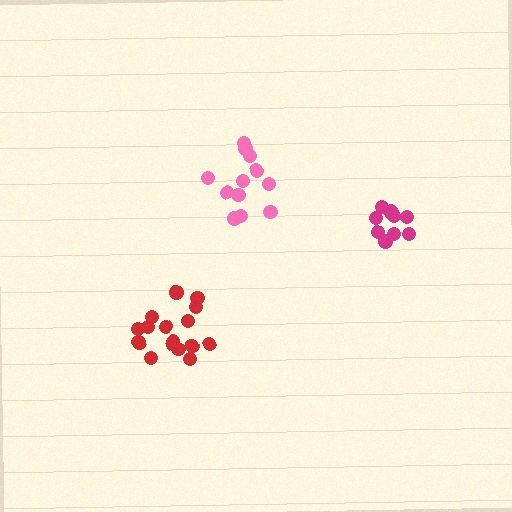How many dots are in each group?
Group 1: 11 dots, Group 2: 16 dots, Group 3: 12 dots (39 total).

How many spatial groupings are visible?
There are 3 spatial groupings.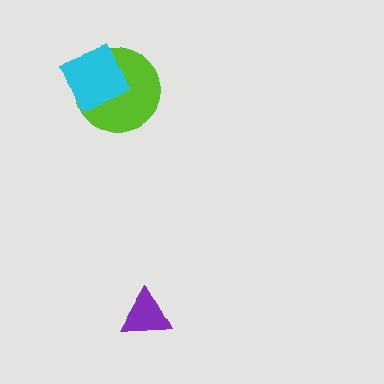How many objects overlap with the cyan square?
1 object overlaps with the cyan square.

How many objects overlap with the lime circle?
1 object overlaps with the lime circle.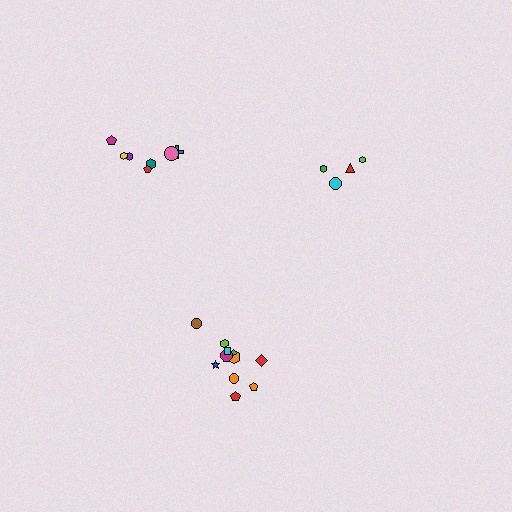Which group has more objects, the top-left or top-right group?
The top-left group.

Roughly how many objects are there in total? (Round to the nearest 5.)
Roughly 25 objects in total.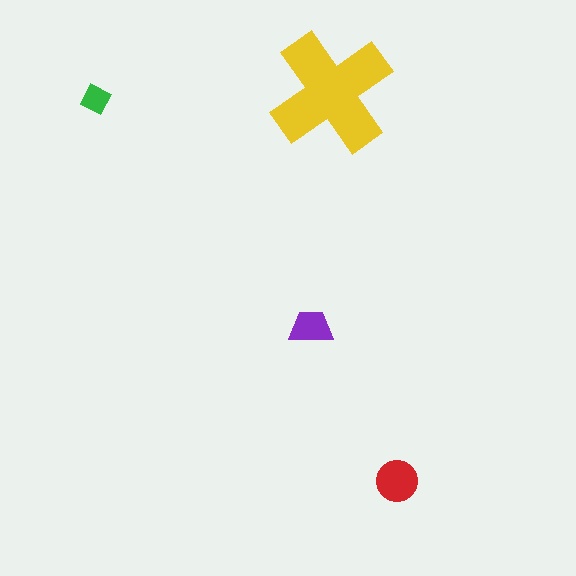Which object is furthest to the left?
The green diamond is leftmost.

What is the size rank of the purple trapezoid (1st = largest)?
3rd.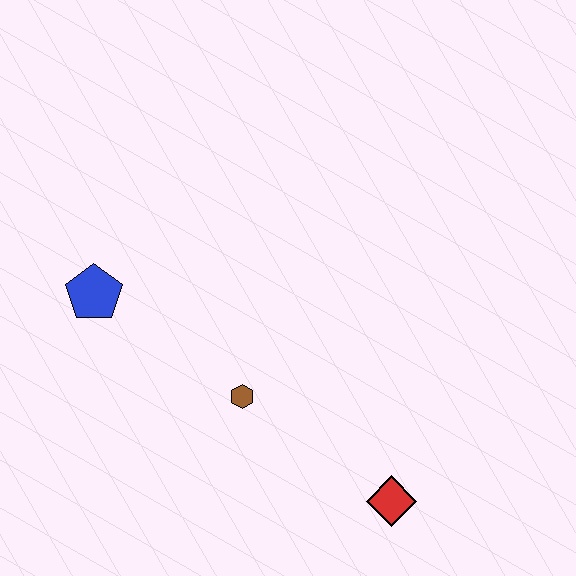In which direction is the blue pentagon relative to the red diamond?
The blue pentagon is to the left of the red diamond.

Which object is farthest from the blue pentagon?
The red diamond is farthest from the blue pentagon.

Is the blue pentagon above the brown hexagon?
Yes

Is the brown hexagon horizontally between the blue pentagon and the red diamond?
Yes